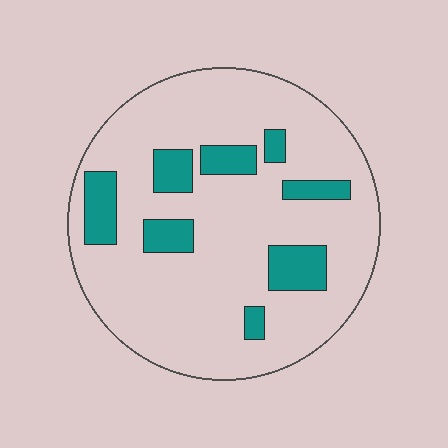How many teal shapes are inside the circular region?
8.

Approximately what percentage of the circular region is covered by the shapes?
Approximately 15%.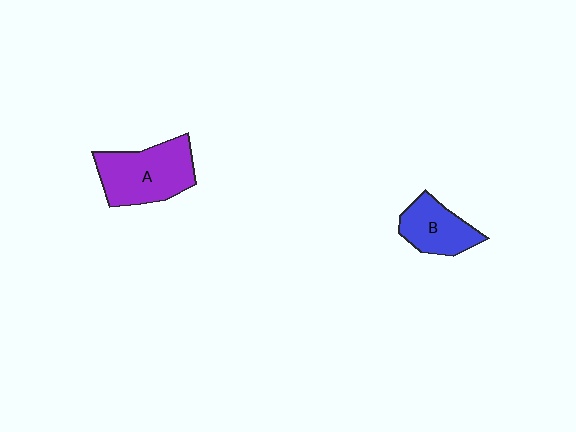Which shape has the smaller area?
Shape B (blue).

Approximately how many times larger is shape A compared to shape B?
Approximately 1.5 times.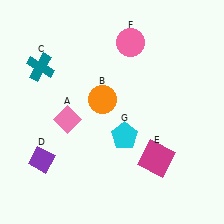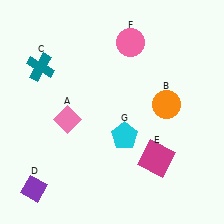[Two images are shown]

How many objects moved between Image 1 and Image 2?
2 objects moved between the two images.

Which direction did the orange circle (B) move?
The orange circle (B) moved right.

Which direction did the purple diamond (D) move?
The purple diamond (D) moved down.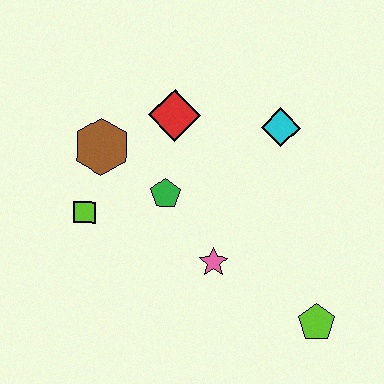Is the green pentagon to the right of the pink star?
No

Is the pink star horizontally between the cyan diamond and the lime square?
Yes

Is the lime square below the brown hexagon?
Yes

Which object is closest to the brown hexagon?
The lime square is closest to the brown hexagon.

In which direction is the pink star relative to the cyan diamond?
The pink star is below the cyan diamond.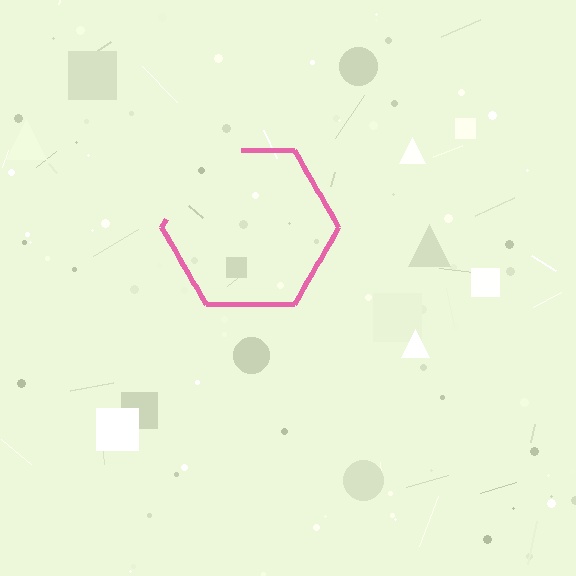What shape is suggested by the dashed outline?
The dashed outline suggests a hexagon.